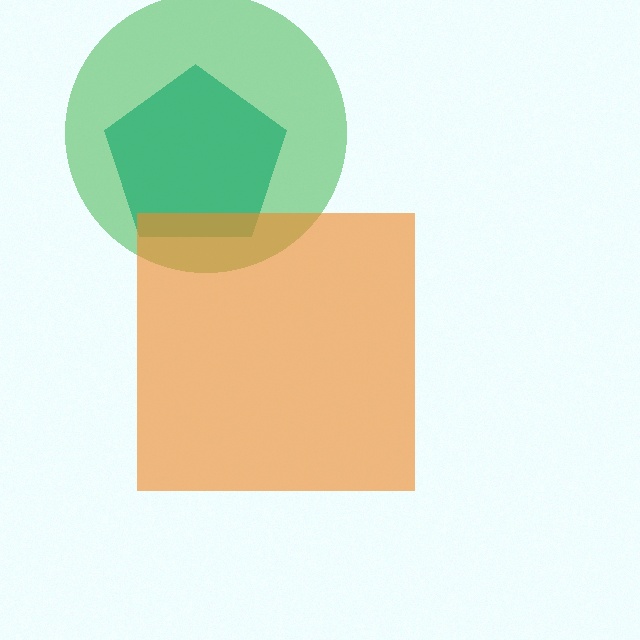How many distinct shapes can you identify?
There are 3 distinct shapes: a teal pentagon, a green circle, an orange square.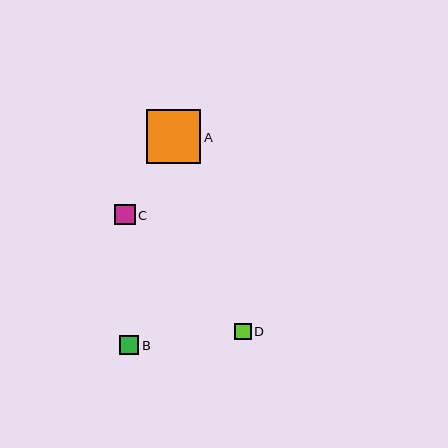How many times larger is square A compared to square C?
Square A is approximately 2.7 times the size of square C.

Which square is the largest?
Square A is the largest with a size of approximately 54 pixels.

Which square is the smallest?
Square D is the smallest with a size of approximately 17 pixels.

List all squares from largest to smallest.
From largest to smallest: A, C, B, D.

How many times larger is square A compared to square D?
Square A is approximately 3.2 times the size of square D.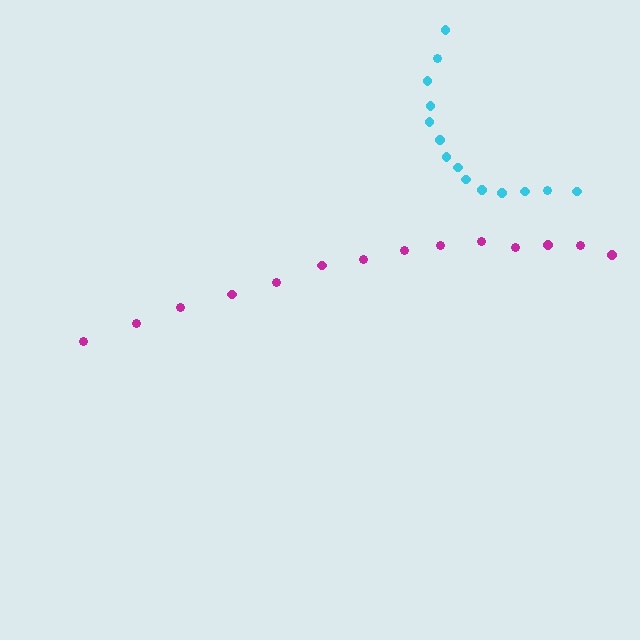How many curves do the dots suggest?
There are 2 distinct paths.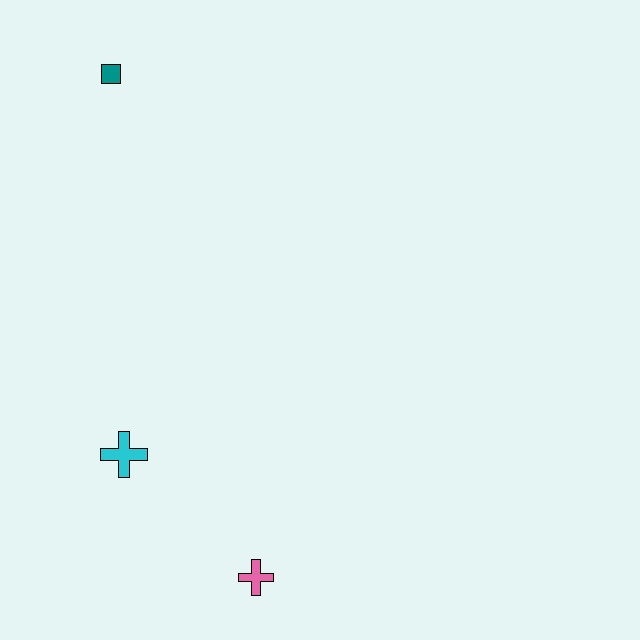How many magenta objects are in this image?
There are no magenta objects.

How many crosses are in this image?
There are 2 crosses.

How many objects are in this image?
There are 3 objects.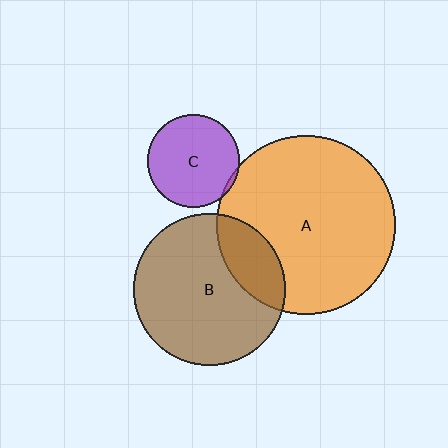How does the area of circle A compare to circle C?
Approximately 3.7 times.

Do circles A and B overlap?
Yes.